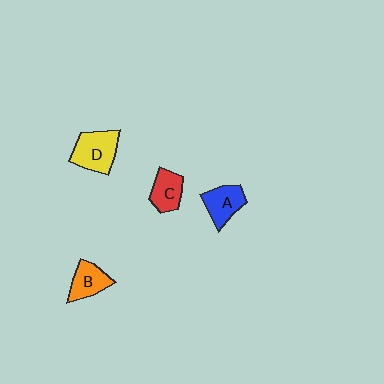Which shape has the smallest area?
Shape C (red).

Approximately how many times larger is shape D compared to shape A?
Approximately 1.3 times.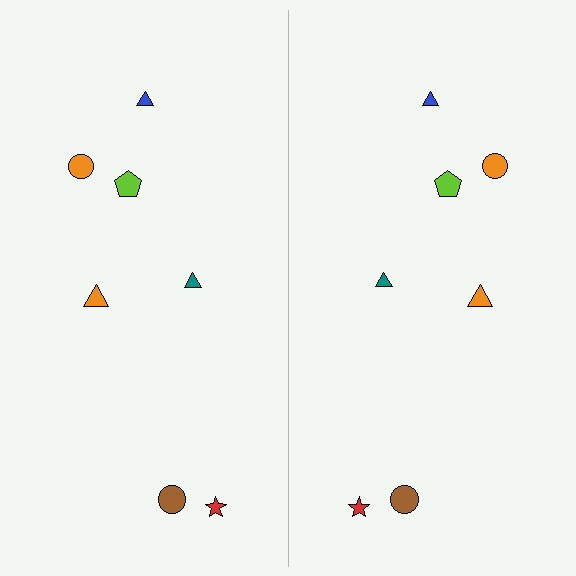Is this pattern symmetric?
Yes, this pattern has bilateral (reflection) symmetry.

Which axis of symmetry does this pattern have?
The pattern has a vertical axis of symmetry running through the center of the image.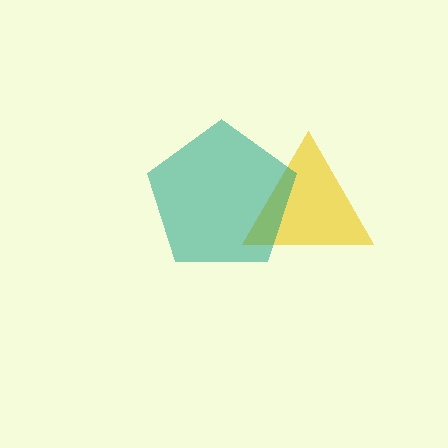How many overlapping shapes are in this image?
There are 2 overlapping shapes in the image.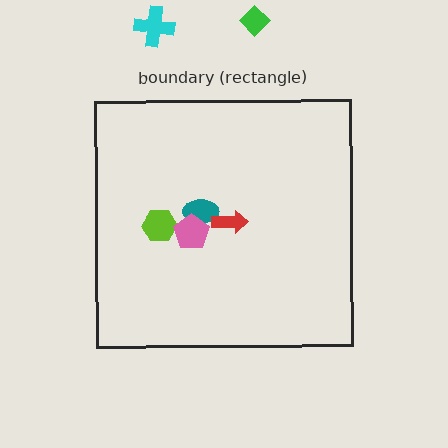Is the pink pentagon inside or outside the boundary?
Inside.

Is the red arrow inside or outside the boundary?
Inside.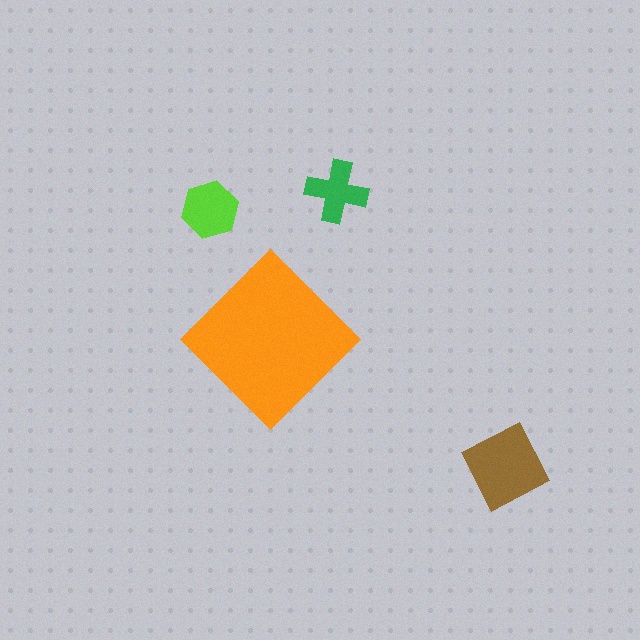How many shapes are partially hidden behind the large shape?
0 shapes are partially hidden.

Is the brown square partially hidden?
No, the brown square is fully visible.